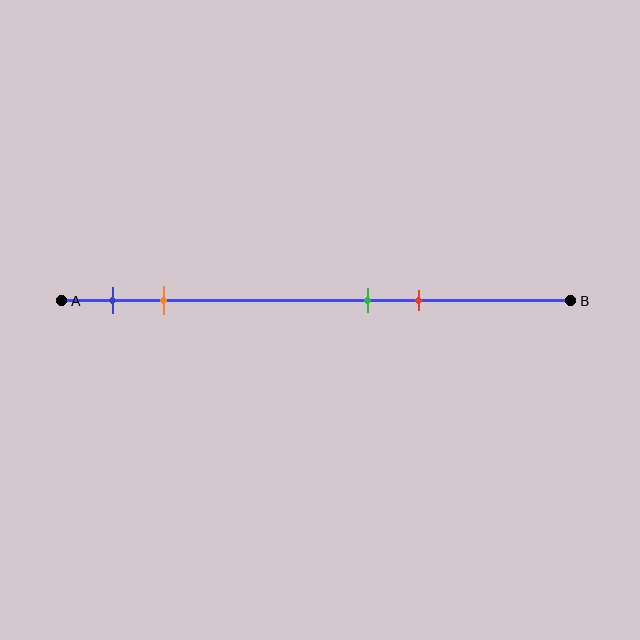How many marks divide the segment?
There are 4 marks dividing the segment.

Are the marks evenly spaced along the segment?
No, the marks are not evenly spaced.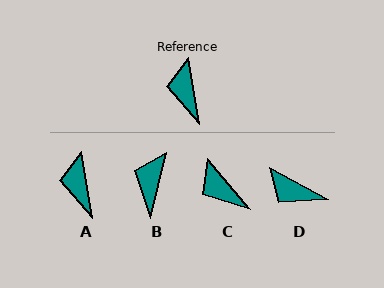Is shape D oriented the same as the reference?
No, it is off by about 52 degrees.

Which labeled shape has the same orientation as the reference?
A.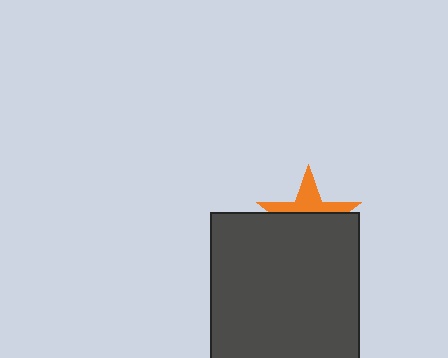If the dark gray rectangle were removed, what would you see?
You would see the complete orange star.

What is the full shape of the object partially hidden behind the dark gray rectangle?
The partially hidden object is an orange star.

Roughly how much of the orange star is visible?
A small part of it is visible (roughly 40%).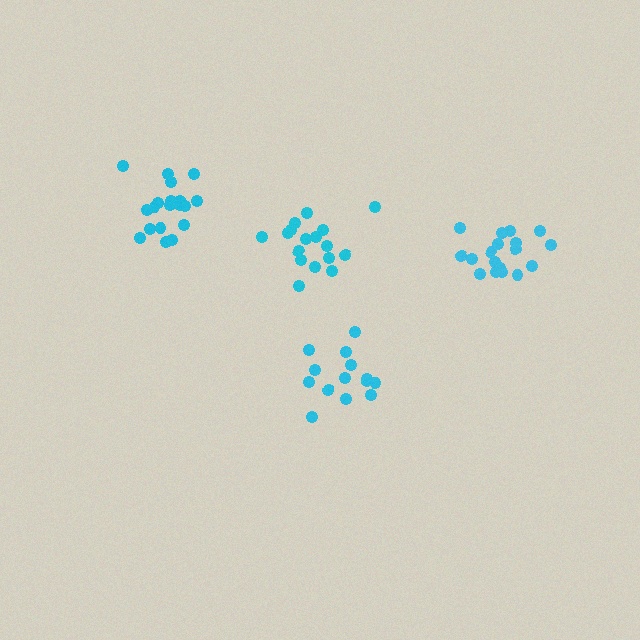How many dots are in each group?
Group 1: 14 dots, Group 2: 19 dots, Group 3: 18 dots, Group 4: 17 dots (68 total).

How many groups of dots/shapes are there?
There are 4 groups.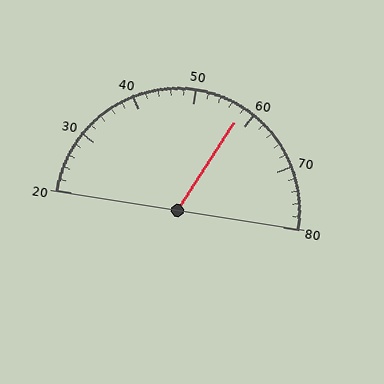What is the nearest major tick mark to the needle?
The nearest major tick mark is 60.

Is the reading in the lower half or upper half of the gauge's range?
The reading is in the upper half of the range (20 to 80).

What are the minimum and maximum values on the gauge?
The gauge ranges from 20 to 80.